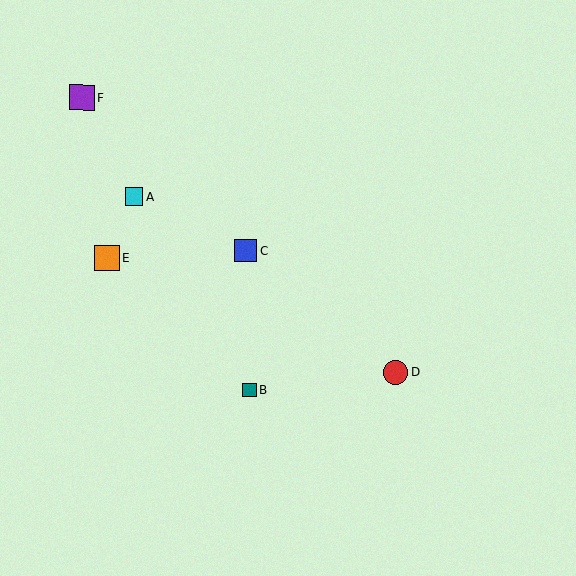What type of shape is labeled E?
Shape E is an orange square.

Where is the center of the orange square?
The center of the orange square is at (107, 258).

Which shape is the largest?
The orange square (labeled E) is the largest.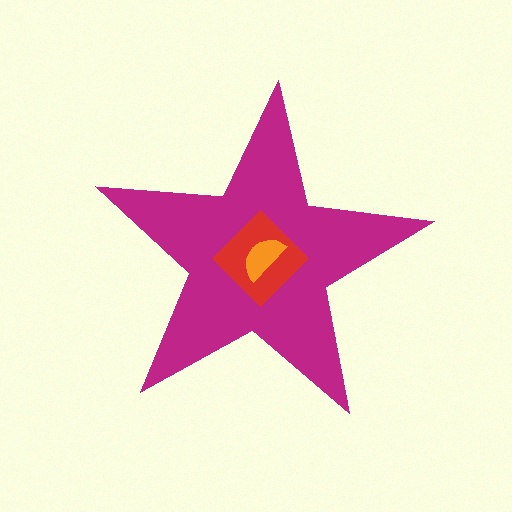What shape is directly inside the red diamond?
The orange semicircle.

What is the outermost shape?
The magenta star.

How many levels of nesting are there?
3.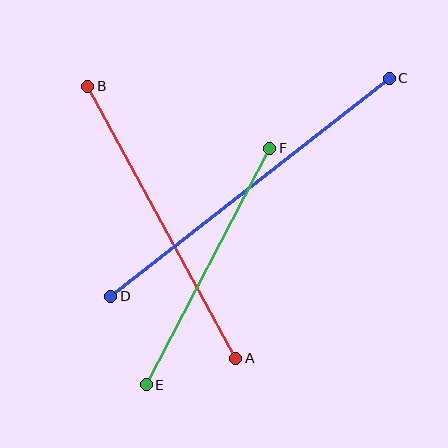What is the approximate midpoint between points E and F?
The midpoint is at approximately (208, 267) pixels.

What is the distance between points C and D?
The distance is approximately 353 pixels.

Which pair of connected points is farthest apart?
Points C and D are farthest apart.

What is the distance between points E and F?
The distance is approximately 267 pixels.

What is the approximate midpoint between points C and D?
The midpoint is at approximately (250, 187) pixels.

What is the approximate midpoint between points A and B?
The midpoint is at approximately (162, 222) pixels.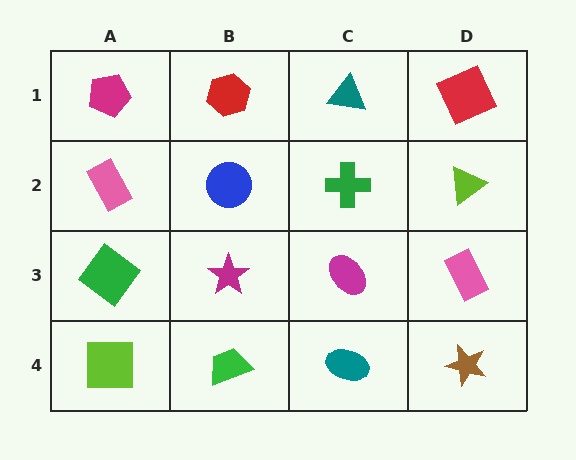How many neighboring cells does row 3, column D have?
3.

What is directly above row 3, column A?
A pink rectangle.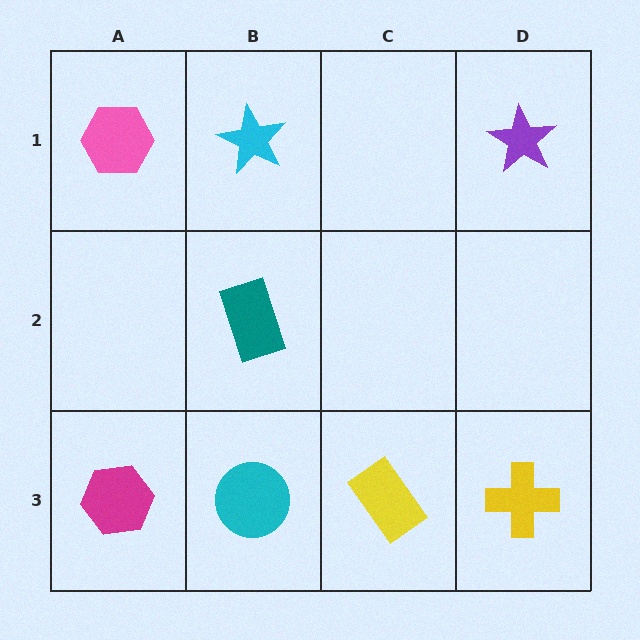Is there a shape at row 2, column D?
No, that cell is empty.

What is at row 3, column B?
A cyan circle.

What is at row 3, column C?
A yellow rectangle.